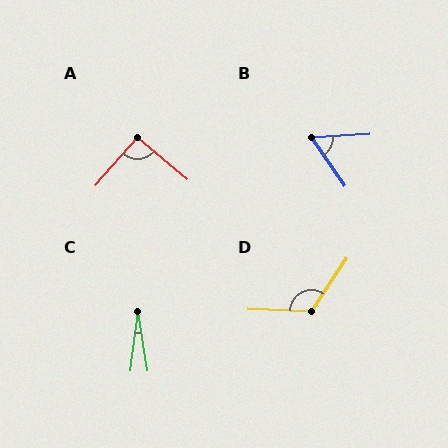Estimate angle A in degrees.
Approximately 92 degrees.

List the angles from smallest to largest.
C (16°), B (59°), A (92°), D (121°).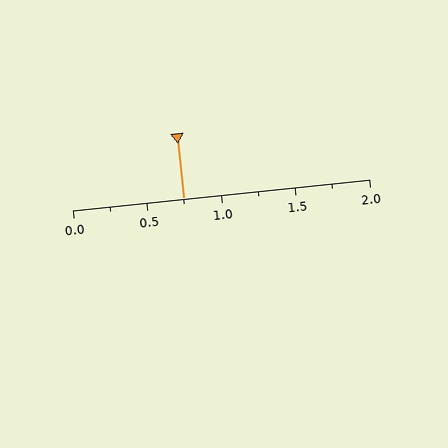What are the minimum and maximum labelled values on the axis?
The axis runs from 0.0 to 2.0.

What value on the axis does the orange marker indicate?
The marker indicates approximately 0.75.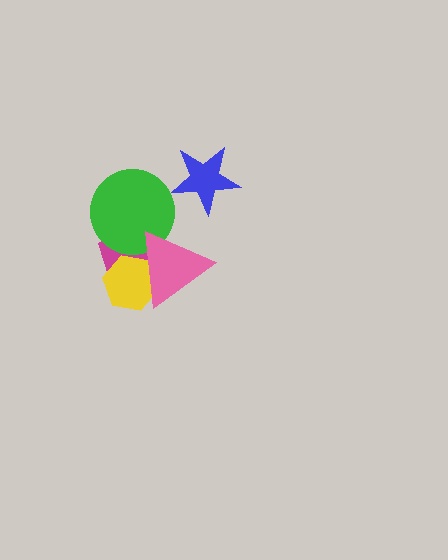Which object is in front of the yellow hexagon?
The pink triangle is in front of the yellow hexagon.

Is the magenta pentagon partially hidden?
Yes, it is partially covered by another shape.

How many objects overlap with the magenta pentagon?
3 objects overlap with the magenta pentagon.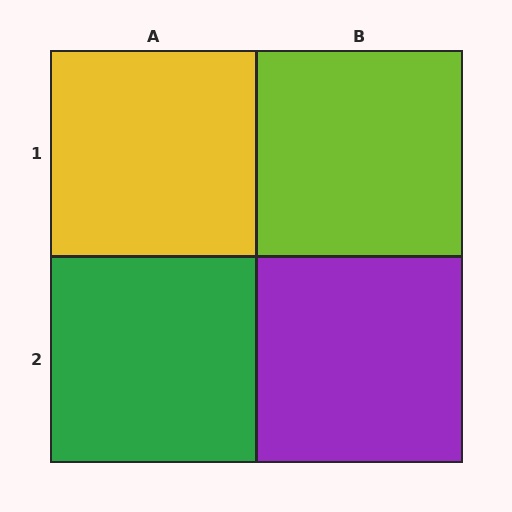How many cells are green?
1 cell is green.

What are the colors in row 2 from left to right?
Green, purple.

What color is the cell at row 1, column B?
Lime.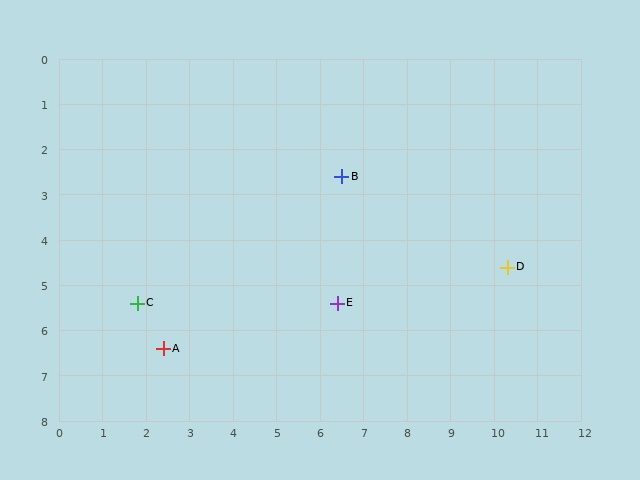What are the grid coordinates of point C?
Point C is at approximately (1.8, 5.4).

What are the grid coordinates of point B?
Point B is at approximately (6.5, 2.6).